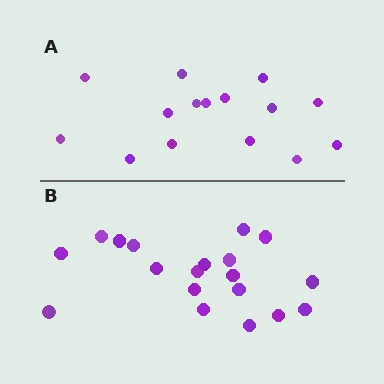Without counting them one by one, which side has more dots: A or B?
Region B (the bottom region) has more dots.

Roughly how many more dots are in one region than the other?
Region B has about 4 more dots than region A.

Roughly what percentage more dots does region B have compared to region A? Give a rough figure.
About 25% more.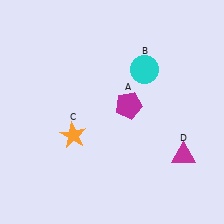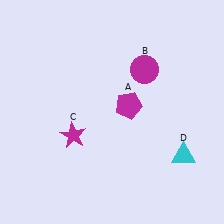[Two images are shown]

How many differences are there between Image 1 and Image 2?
There are 3 differences between the two images.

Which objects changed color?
B changed from cyan to magenta. C changed from orange to magenta. D changed from magenta to cyan.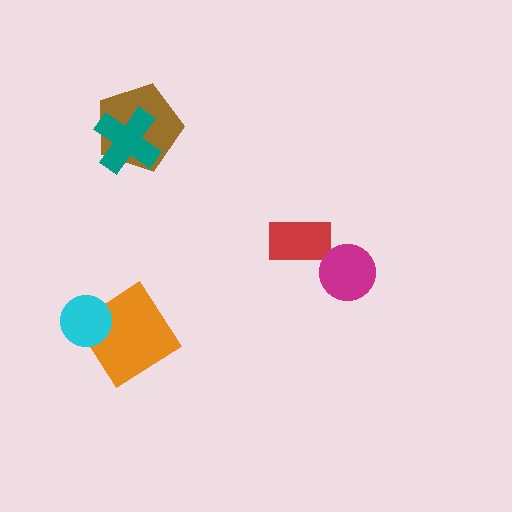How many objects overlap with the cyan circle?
1 object overlaps with the cyan circle.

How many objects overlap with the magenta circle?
0 objects overlap with the magenta circle.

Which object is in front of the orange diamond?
The cyan circle is in front of the orange diamond.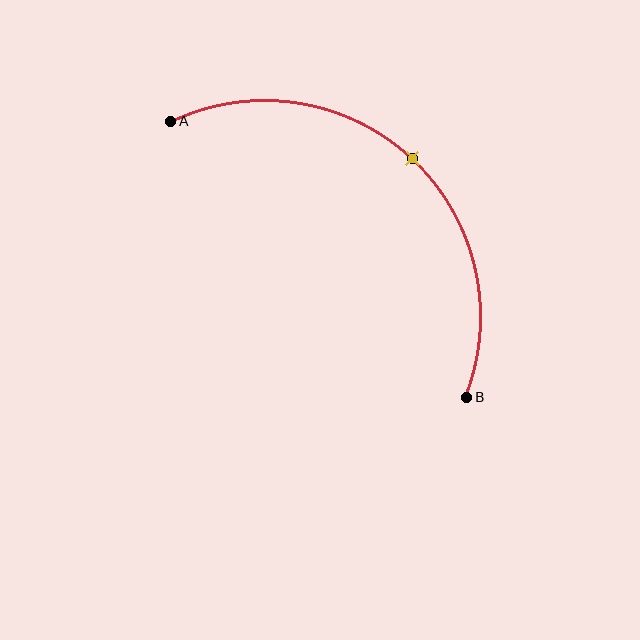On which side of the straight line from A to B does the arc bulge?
The arc bulges above and to the right of the straight line connecting A and B.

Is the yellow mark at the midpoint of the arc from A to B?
Yes. The yellow mark lies on the arc at equal arc-length from both A and B — it is the arc midpoint.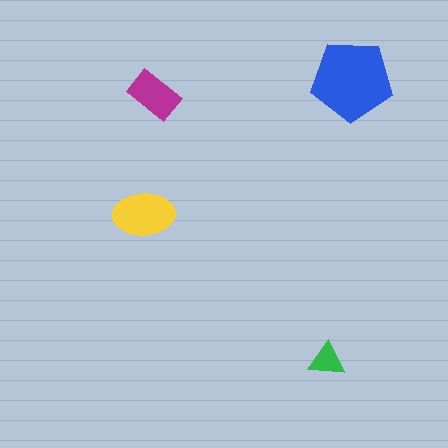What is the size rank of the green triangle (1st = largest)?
4th.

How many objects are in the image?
There are 4 objects in the image.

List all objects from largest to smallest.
The blue pentagon, the yellow ellipse, the magenta rectangle, the green triangle.